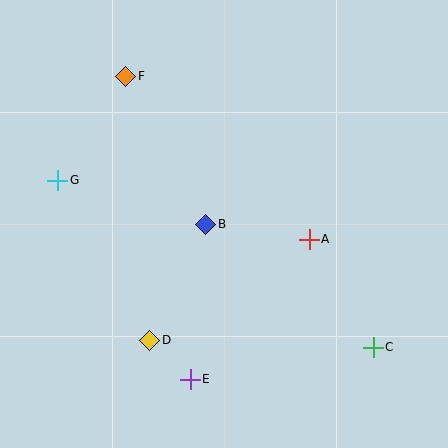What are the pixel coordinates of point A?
Point A is at (309, 239).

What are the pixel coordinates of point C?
Point C is at (373, 347).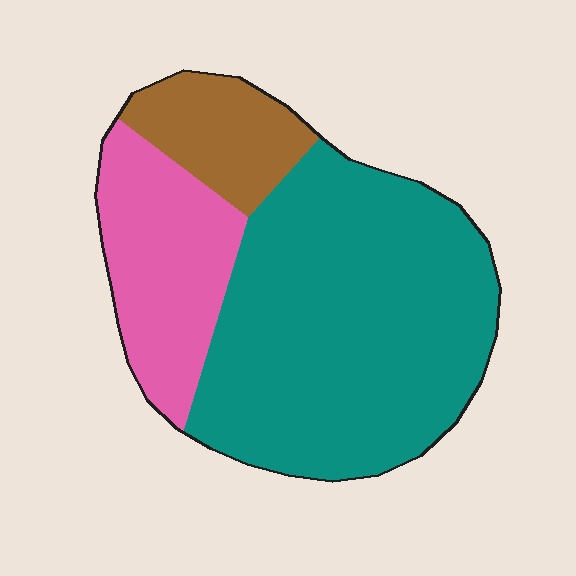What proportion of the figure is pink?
Pink takes up about one quarter (1/4) of the figure.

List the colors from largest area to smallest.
From largest to smallest: teal, pink, brown.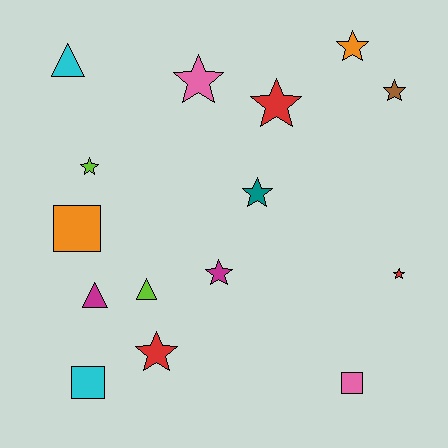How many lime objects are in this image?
There are 2 lime objects.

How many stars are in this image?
There are 9 stars.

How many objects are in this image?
There are 15 objects.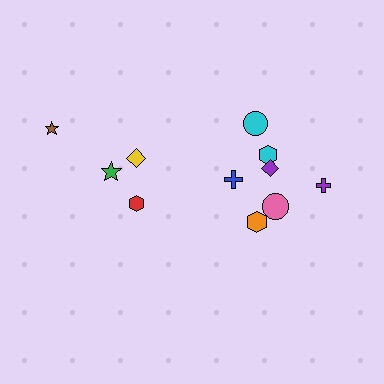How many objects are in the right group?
There are 7 objects.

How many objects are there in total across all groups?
There are 11 objects.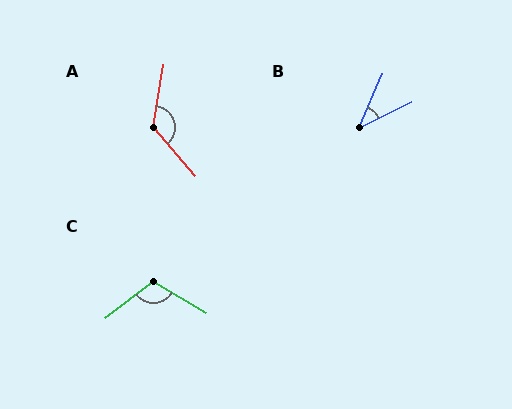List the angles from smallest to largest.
B (40°), C (112°), A (130°).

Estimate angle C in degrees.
Approximately 112 degrees.